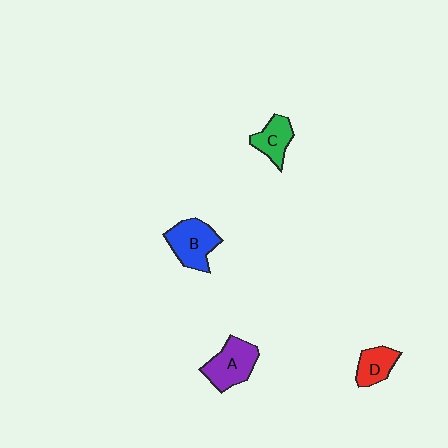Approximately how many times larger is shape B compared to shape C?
Approximately 1.5 times.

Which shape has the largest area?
Shape B (blue).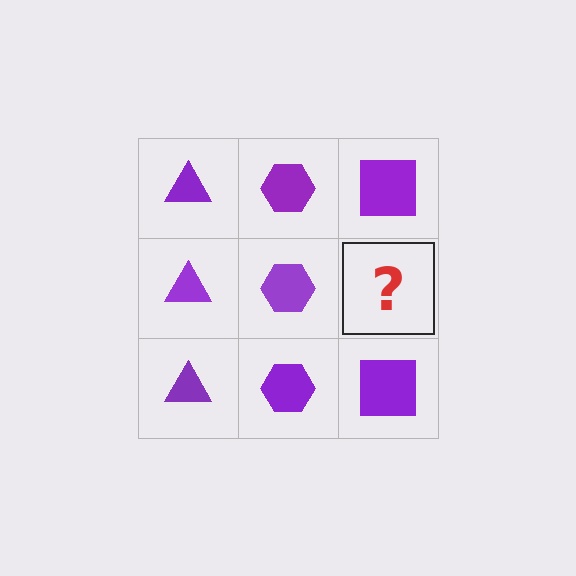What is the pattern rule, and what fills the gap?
The rule is that each column has a consistent shape. The gap should be filled with a purple square.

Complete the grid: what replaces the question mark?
The question mark should be replaced with a purple square.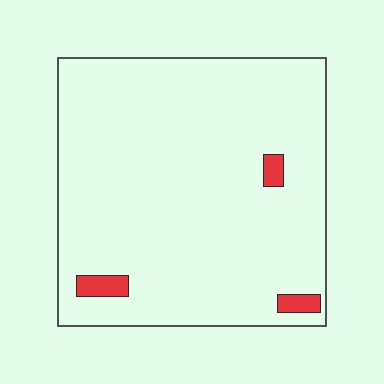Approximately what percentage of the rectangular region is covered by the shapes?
Approximately 5%.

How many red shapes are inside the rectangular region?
3.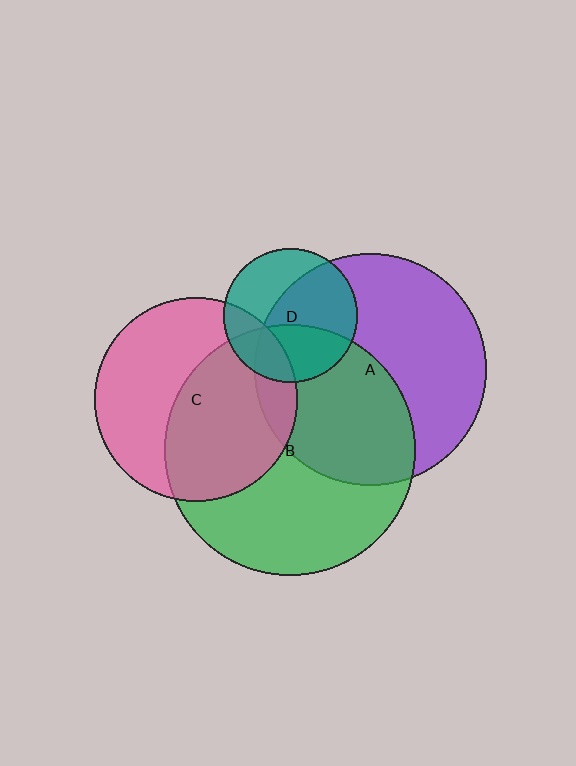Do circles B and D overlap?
Yes.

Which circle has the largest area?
Circle B (green).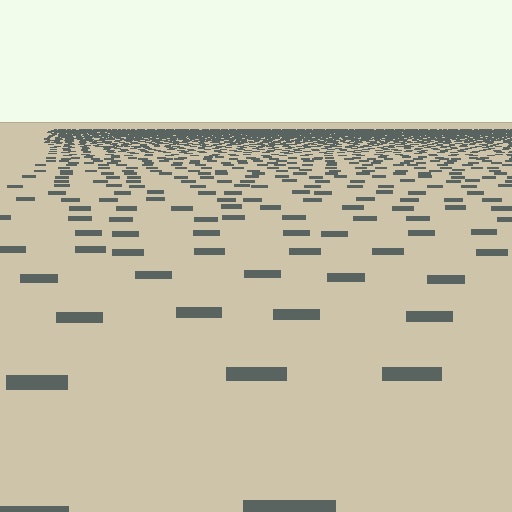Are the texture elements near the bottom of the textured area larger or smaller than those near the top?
Larger. Near the bottom, elements are closer to the viewer and appear at a bigger on-screen size.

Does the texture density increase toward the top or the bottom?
Density increases toward the top.